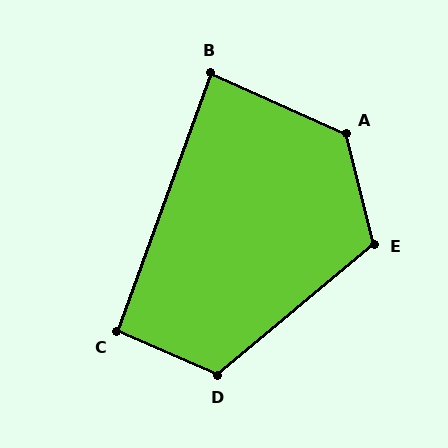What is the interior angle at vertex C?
Approximately 94 degrees (approximately right).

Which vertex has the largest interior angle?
A, at approximately 129 degrees.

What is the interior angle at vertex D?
Approximately 116 degrees (obtuse).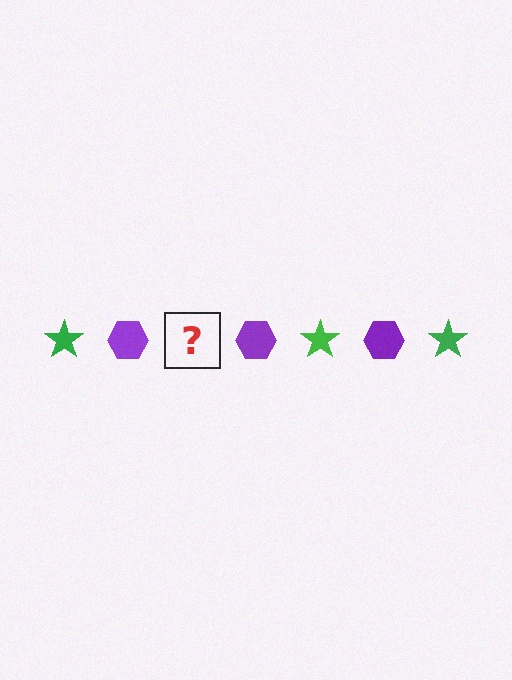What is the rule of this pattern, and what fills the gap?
The rule is that the pattern alternates between green star and purple hexagon. The gap should be filled with a green star.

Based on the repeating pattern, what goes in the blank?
The blank should be a green star.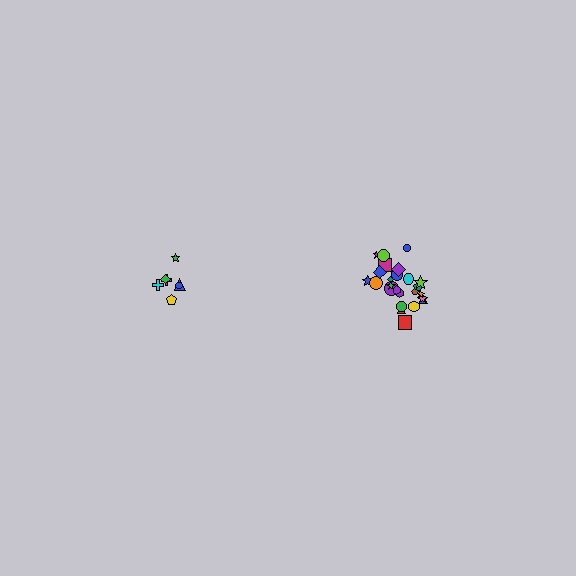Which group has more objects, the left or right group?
The right group.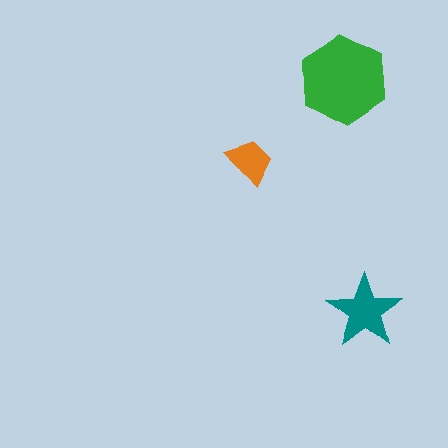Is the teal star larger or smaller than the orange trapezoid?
Larger.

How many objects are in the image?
There are 3 objects in the image.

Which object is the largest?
The green hexagon.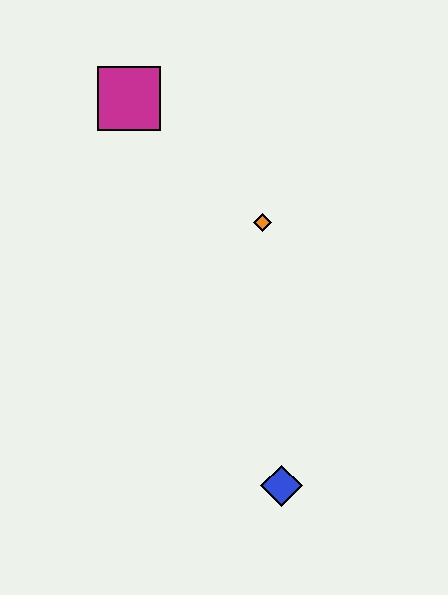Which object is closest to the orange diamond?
The magenta square is closest to the orange diamond.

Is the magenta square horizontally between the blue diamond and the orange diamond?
No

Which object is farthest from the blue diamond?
The magenta square is farthest from the blue diamond.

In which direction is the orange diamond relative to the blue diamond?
The orange diamond is above the blue diamond.